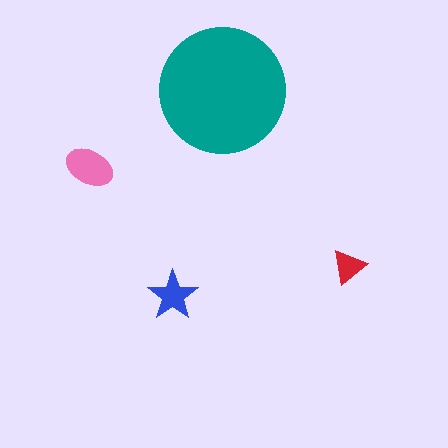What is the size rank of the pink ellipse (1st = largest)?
2nd.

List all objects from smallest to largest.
The red triangle, the blue star, the pink ellipse, the teal circle.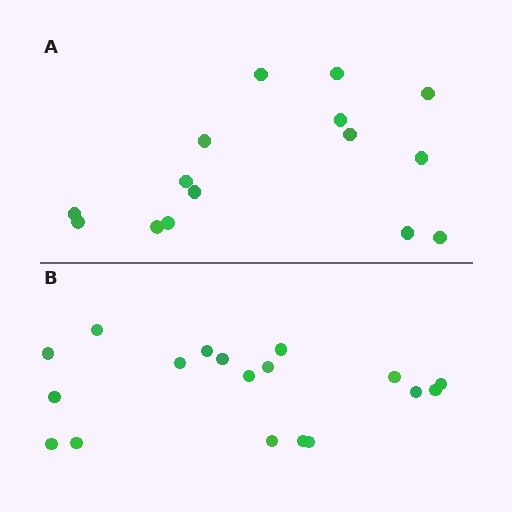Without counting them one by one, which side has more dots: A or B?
Region B (the bottom region) has more dots.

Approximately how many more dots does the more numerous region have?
Region B has just a few more — roughly 2 or 3 more dots than region A.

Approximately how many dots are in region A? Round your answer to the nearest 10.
About 20 dots. (The exact count is 15, which rounds to 20.)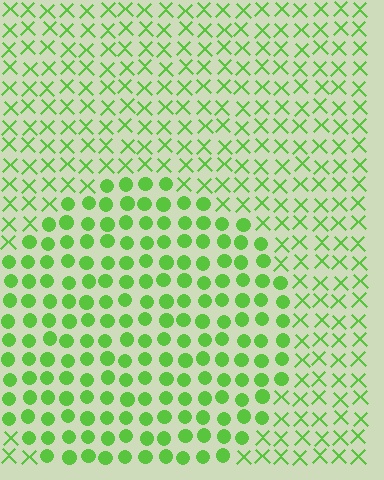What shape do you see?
I see a circle.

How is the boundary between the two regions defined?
The boundary is defined by a change in element shape: circles inside vs. X marks outside. All elements share the same color and spacing.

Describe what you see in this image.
The image is filled with small lime elements arranged in a uniform grid. A circle-shaped region contains circles, while the surrounding area contains X marks. The boundary is defined purely by the change in element shape.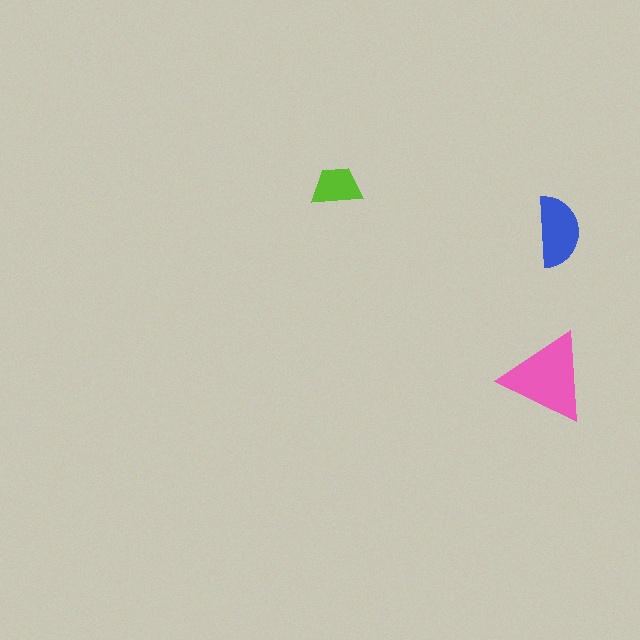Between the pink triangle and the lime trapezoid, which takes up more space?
The pink triangle.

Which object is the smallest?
The lime trapezoid.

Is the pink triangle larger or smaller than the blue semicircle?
Larger.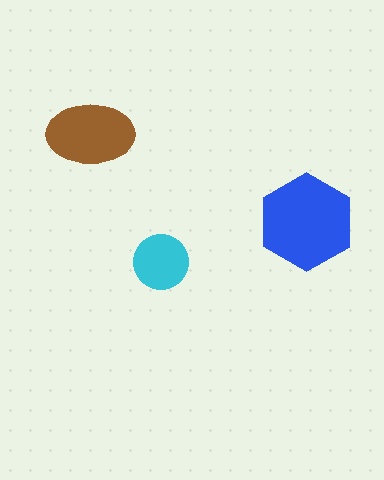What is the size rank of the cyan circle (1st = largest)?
3rd.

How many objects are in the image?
There are 3 objects in the image.